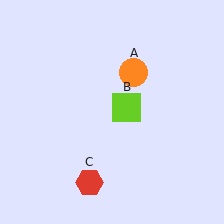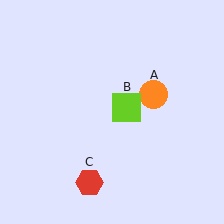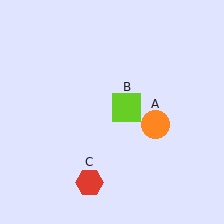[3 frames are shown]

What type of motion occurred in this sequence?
The orange circle (object A) rotated clockwise around the center of the scene.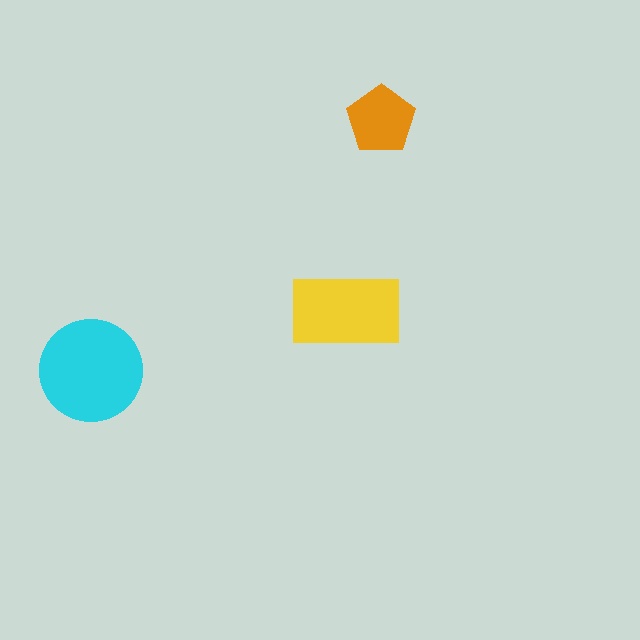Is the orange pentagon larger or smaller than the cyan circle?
Smaller.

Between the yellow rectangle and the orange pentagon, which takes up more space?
The yellow rectangle.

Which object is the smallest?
The orange pentagon.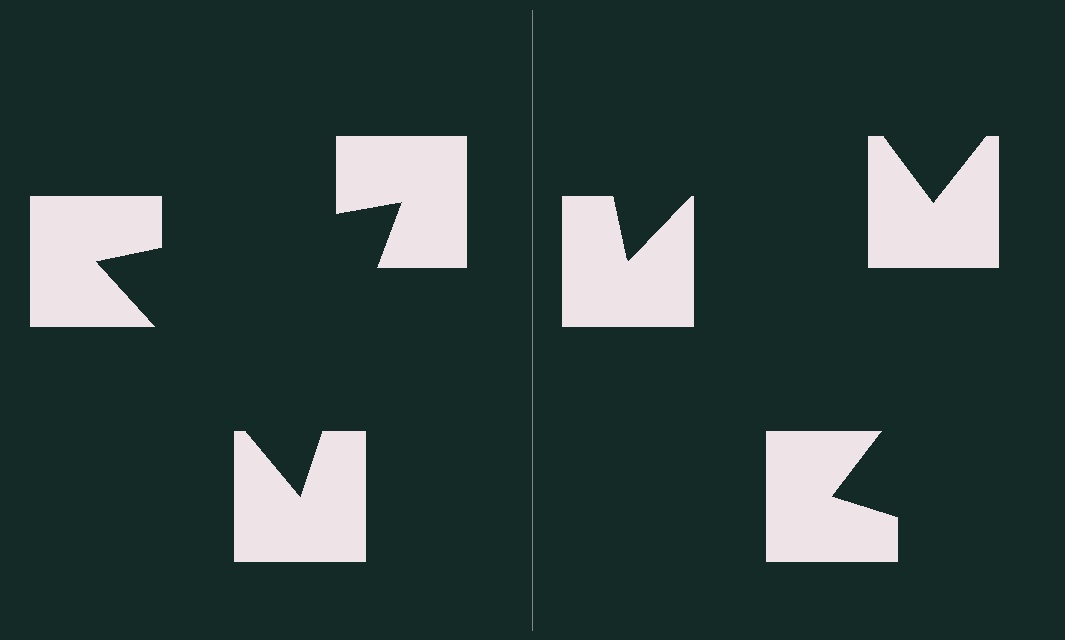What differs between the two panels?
The notched squares are positioned identically on both sides; only the wedge orientations differ. On the left they align to a triangle; on the right they are misaligned.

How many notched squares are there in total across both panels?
6 — 3 on each side.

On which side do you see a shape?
An illusory triangle appears on the left side. On the right side the wedge cuts are rotated, so no coherent shape forms.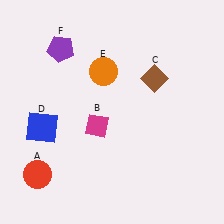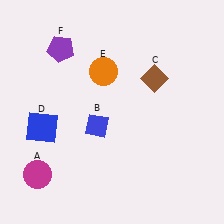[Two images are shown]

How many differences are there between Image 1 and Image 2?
There are 2 differences between the two images.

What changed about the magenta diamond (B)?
In Image 1, B is magenta. In Image 2, it changed to blue.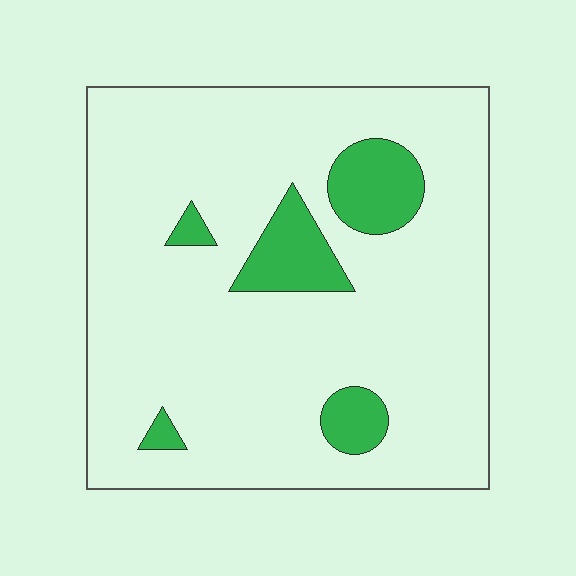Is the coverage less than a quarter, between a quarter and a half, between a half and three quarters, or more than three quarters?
Less than a quarter.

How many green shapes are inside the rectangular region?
5.